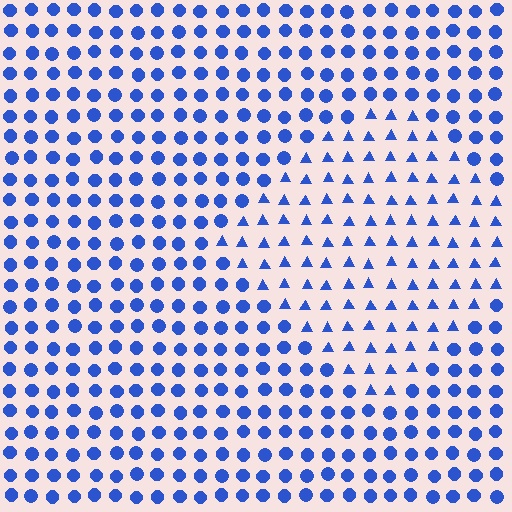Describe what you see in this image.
The image is filled with small blue elements arranged in a uniform grid. A diamond-shaped region contains triangles, while the surrounding area contains circles. The boundary is defined purely by the change in element shape.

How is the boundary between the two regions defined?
The boundary is defined by a change in element shape: triangles inside vs. circles outside. All elements share the same color and spacing.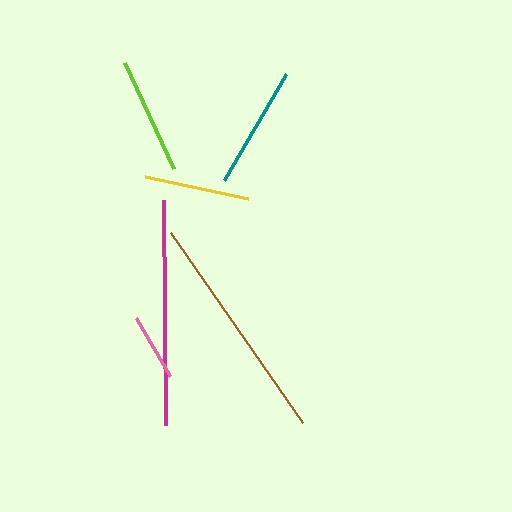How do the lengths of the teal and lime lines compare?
The teal and lime lines are approximately the same length.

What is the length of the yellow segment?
The yellow segment is approximately 106 pixels long.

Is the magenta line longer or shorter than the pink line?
The magenta line is longer than the pink line.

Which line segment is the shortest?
The pink line is the shortest at approximately 68 pixels.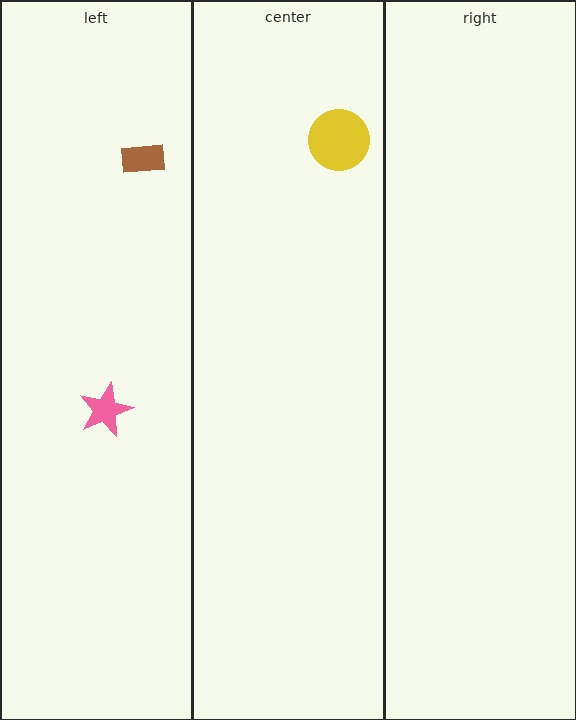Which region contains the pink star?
The left region.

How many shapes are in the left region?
2.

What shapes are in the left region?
The brown rectangle, the pink star.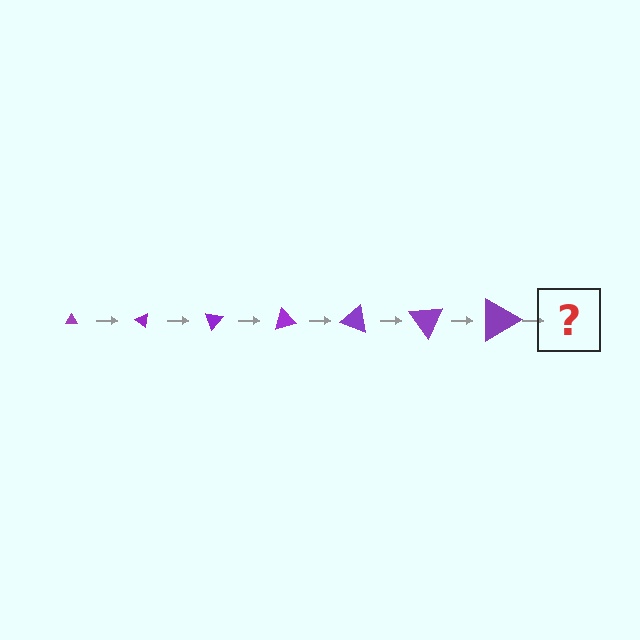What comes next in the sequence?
The next element should be a triangle, larger than the previous one and rotated 245 degrees from the start.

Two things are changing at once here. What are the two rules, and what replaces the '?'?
The two rules are that the triangle grows larger each step and it rotates 35 degrees each step. The '?' should be a triangle, larger than the previous one and rotated 245 degrees from the start.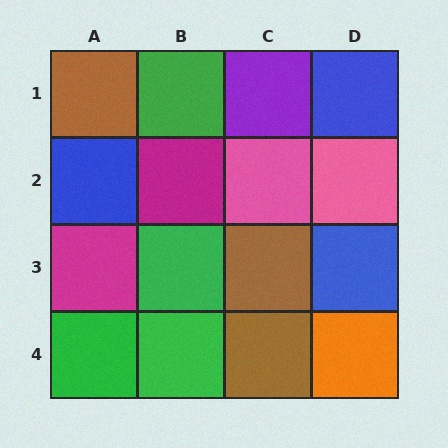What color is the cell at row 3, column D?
Blue.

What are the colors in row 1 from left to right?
Brown, green, purple, blue.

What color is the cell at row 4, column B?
Green.